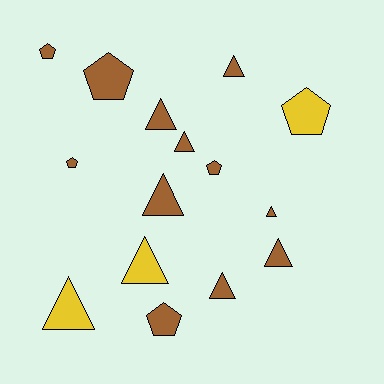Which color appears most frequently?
Brown, with 12 objects.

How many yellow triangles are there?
There are 2 yellow triangles.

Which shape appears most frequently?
Triangle, with 9 objects.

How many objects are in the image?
There are 15 objects.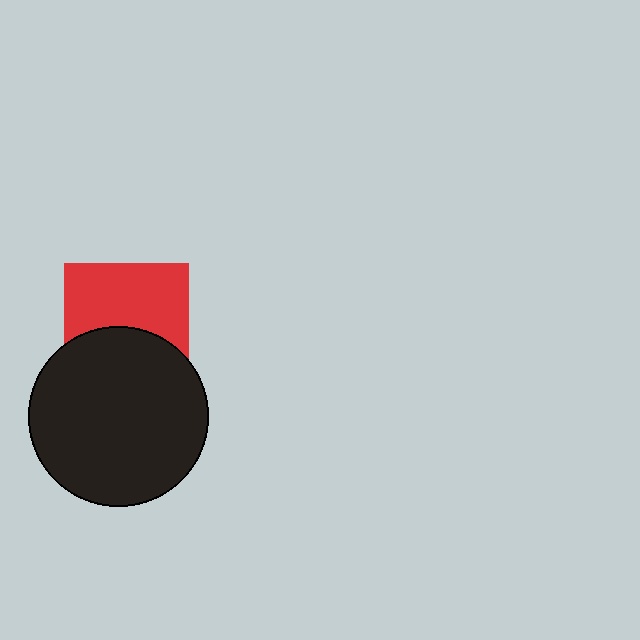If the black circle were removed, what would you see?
You would see the complete red square.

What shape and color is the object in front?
The object in front is a black circle.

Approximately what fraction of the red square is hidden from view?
Roughly 44% of the red square is hidden behind the black circle.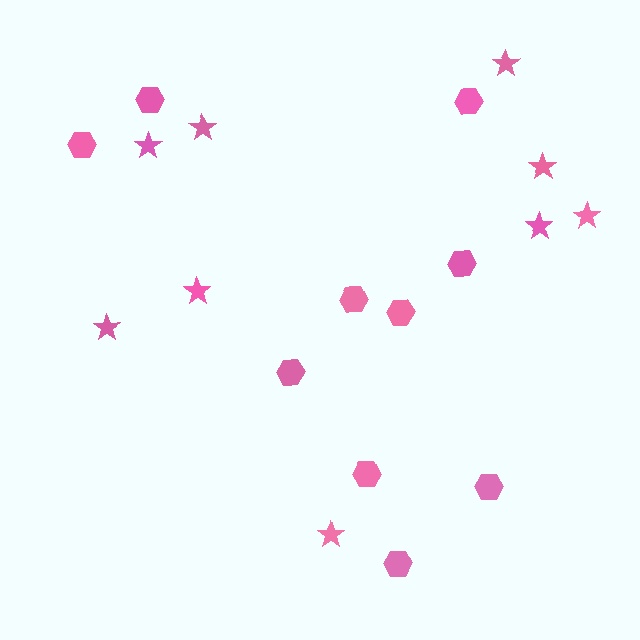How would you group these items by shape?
There are 2 groups: one group of hexagons (10) and one group of stars (9).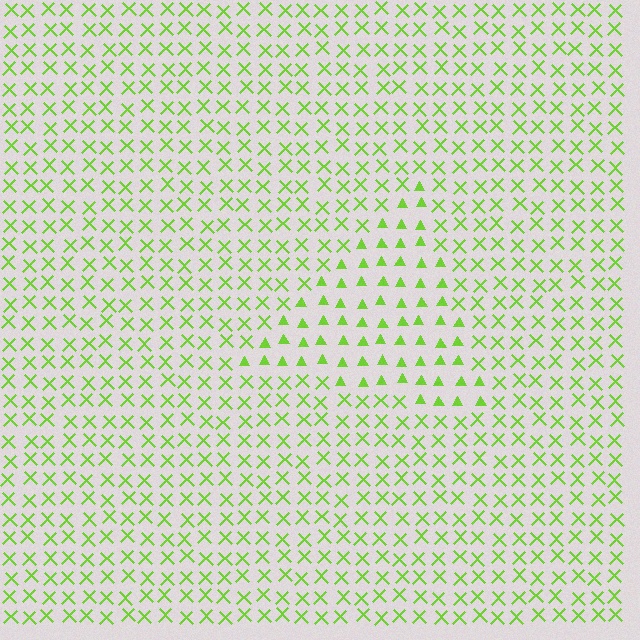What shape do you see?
I see a triangle.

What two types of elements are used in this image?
The image uses triangles inside the triangle region and X marks outside it.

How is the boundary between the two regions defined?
The boundary is defined by a change in element shape: triangles inside vs. X marks outside. All elements share the same color and spacing.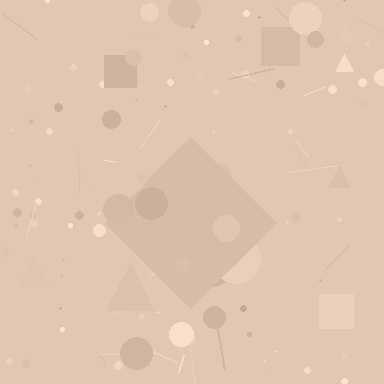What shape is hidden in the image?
A diamond is hidden in the image.